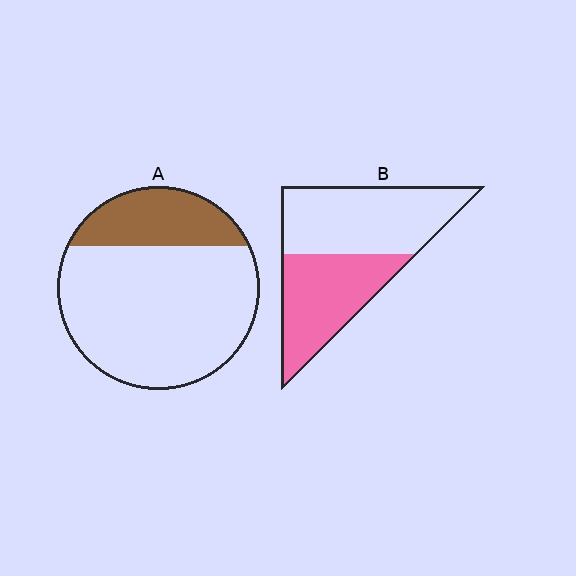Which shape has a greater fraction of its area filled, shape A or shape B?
Shape B.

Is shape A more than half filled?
No.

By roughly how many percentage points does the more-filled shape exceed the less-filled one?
By roughly 20 percentage points (B over A).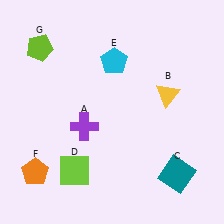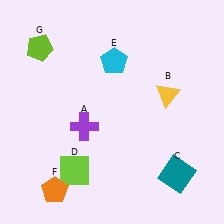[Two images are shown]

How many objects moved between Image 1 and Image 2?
1 object moved between the two images.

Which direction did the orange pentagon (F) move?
The orange pentagon (F) moved right.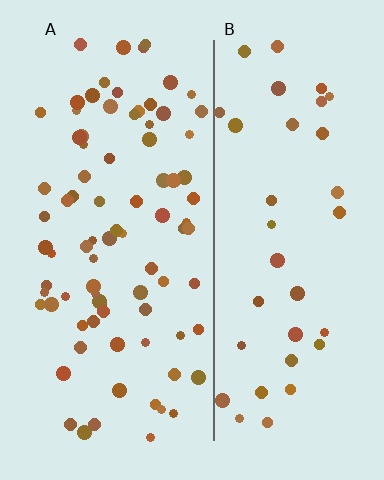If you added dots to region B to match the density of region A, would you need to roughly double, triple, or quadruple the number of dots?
Approximately double.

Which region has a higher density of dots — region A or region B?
A (the left).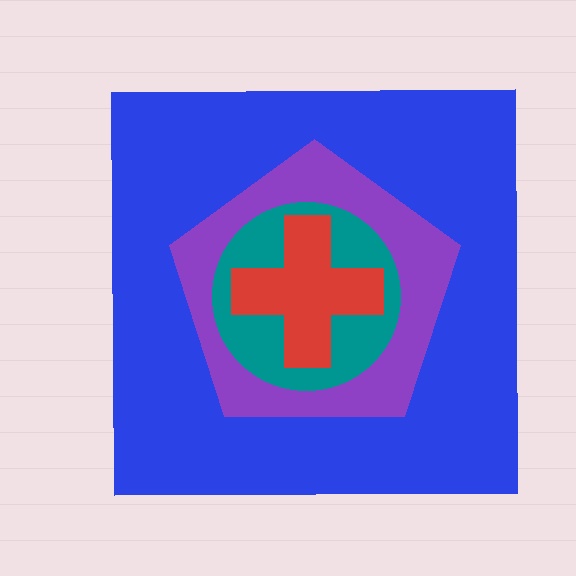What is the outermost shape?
The blue square.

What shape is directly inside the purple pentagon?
The teal circle.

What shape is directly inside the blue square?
The purple pentagon.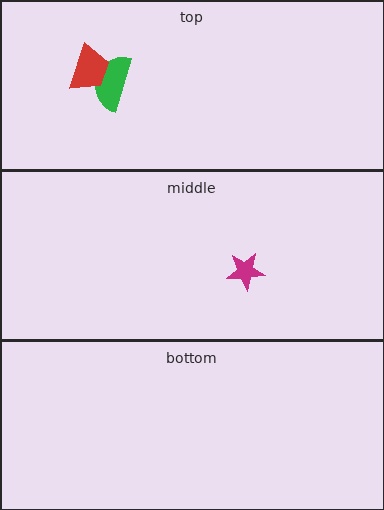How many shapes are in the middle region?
1.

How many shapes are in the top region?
2.